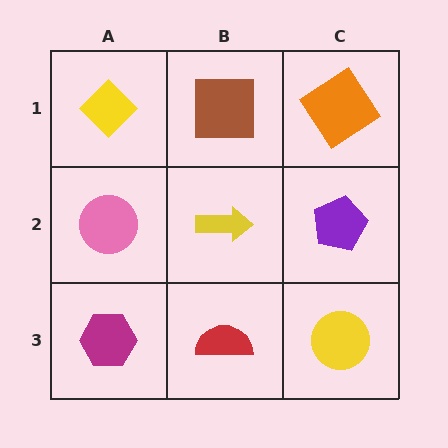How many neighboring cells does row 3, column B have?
3.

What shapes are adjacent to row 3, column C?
A purple pentagon (row 2, column C), a red semicircle (row 3, column B).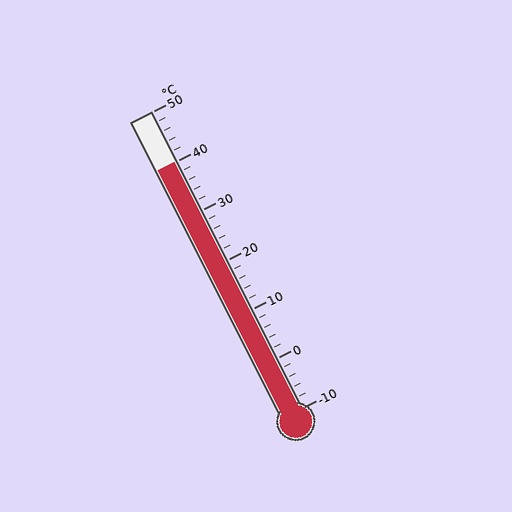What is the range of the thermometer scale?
The thermometer scale ranges from -10°C to 50°C.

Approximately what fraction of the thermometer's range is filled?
The thermometer is filled to approximately 85% of its range.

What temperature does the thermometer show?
The thermometer shows approximately 40°C.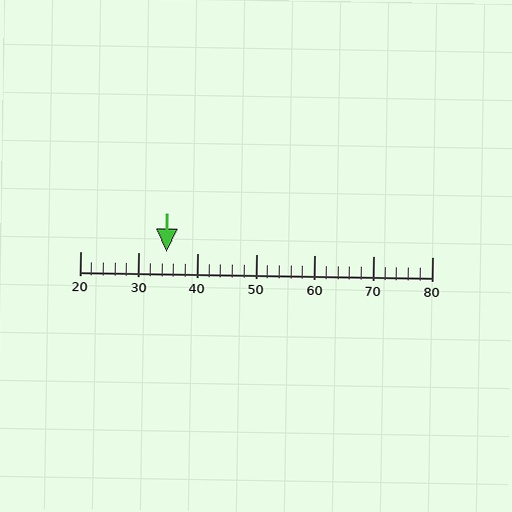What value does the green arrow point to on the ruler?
The green arrow points to approximately 35.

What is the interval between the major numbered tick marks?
The major tick marks are spaced 10 units apart.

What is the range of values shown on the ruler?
The ruler shows values from 20 to 80.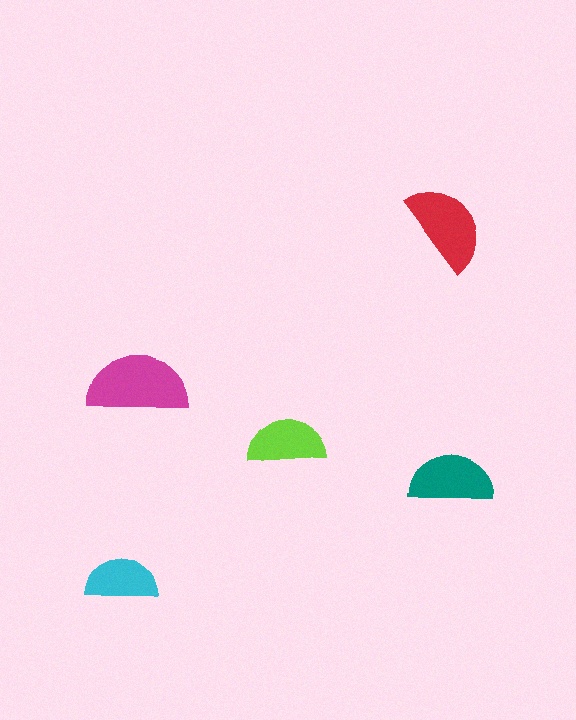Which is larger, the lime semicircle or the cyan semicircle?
The lime one.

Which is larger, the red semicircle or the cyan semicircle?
The red one.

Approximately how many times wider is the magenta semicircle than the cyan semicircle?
About 1.5 times wider.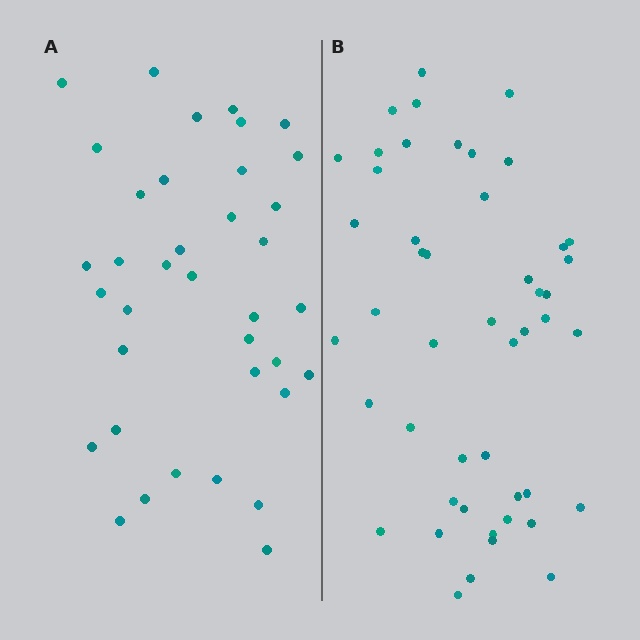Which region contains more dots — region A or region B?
Region B (the right region) has more dots.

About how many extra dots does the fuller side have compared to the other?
Region B has roughly 12 or so more dots than region A.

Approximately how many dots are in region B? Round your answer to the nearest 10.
About 50 dots. (The exact count is 48, which rounds to 50.)